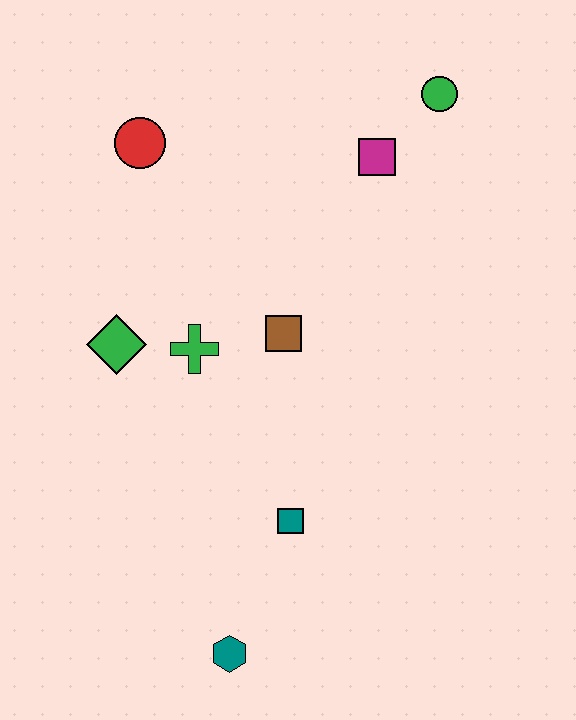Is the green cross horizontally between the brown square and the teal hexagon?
No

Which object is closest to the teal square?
The teal hexagon is closest to the teal square.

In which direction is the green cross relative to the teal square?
The green cross is above the teal square.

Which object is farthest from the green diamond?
The green circle is farthest from the green diamond.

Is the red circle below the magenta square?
No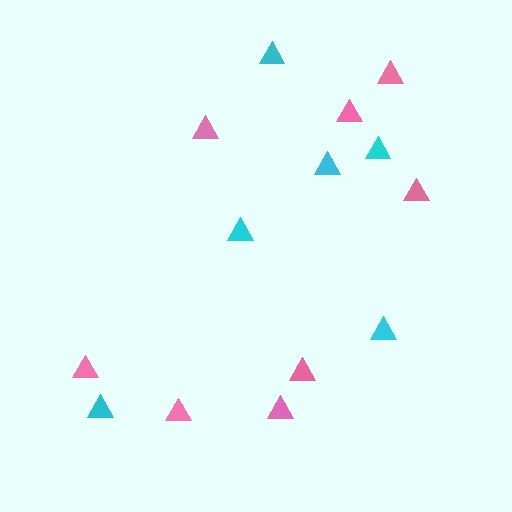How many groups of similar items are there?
There are 2 groups: one group of pink triangles (8) and one group of cyan triangles (6).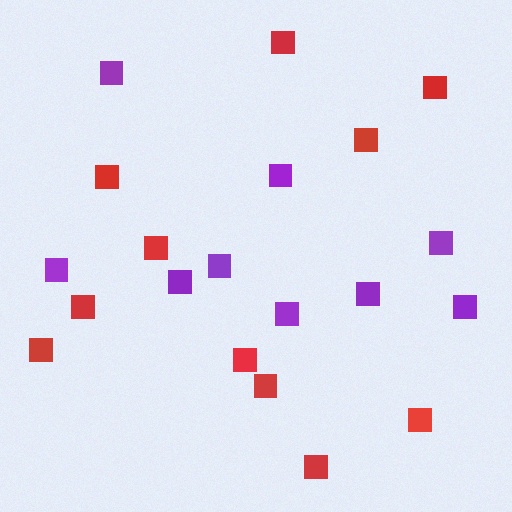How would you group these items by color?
There are 2 groups: one group of purple squares (9) and one group of red squares (11).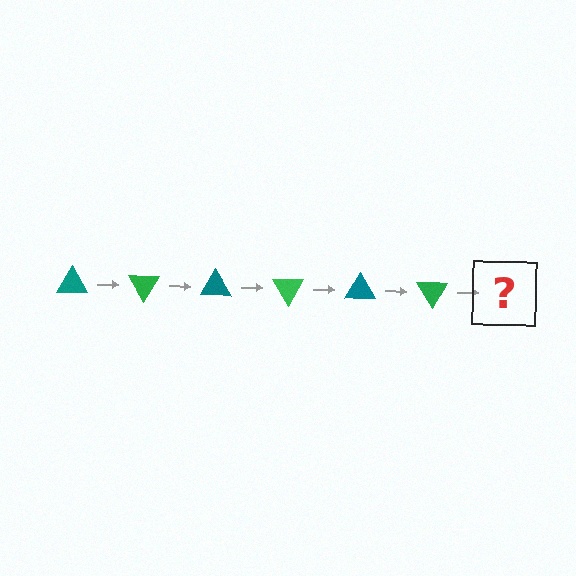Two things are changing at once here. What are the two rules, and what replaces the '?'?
The two rules are that it rotates 60 degrees each step and the color cycles through teal and green. The '?' should be a teal triangle, rotated 360 degrees from the start.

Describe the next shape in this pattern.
It should be a teal triangle, rotated 360 degrees from the start.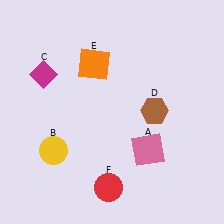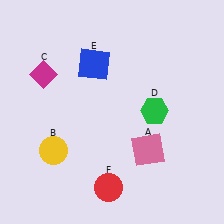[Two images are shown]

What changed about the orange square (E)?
In Image 1, E is orange. In Image 2, it changed to blue.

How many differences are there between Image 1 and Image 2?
There are 2 differences between the two images.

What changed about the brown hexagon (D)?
In Image 1, D is brown. In Image 2, it changed to green.